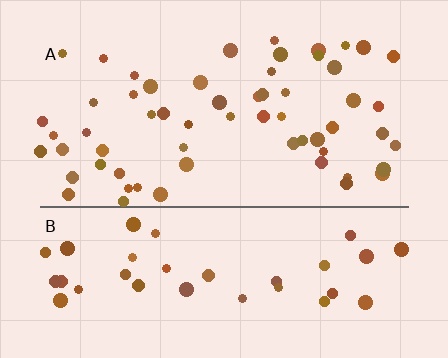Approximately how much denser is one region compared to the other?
Approximately 1.6× — region A over region B.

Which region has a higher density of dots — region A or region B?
A (the top).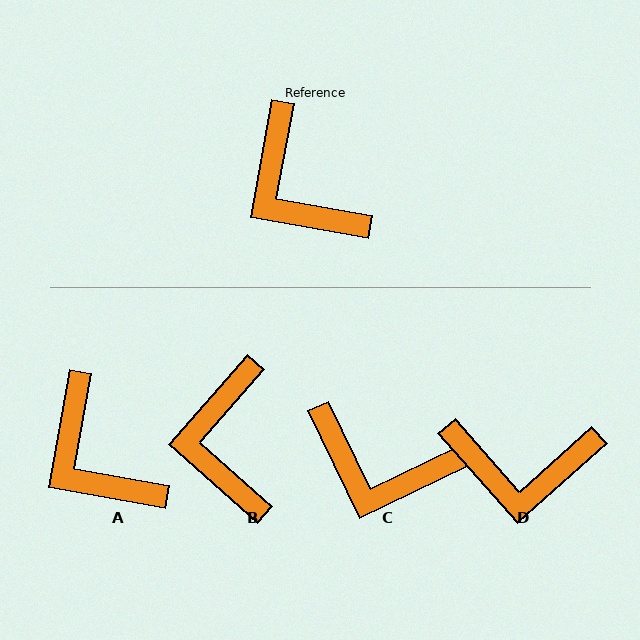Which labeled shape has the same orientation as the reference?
A.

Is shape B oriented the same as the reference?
No, it is off by about 31 degrees.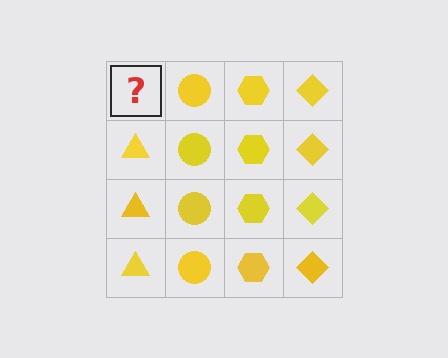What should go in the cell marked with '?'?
The missing cell should contain a yellow triangle.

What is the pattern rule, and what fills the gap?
The rule is that each column has a consistent shape. The gap should be filled with a yellow triangle.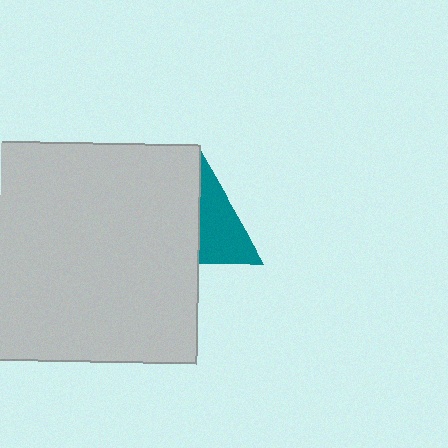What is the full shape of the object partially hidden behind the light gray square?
The partially hidden object is a teal triangle.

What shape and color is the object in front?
The object in front is a light gray square.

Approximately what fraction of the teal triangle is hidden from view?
Roughly 50% of the teal triangle is hidden behind the light gray square.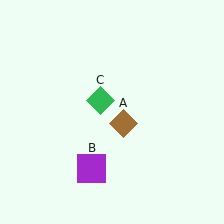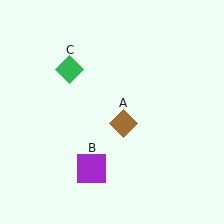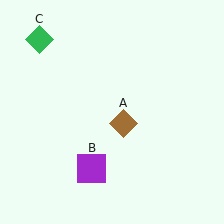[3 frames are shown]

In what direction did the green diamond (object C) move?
The green diamond (object C) moved up and to the left.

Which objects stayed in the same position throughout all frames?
Brown diamond (object A) and purple square (object B) remained stationary.